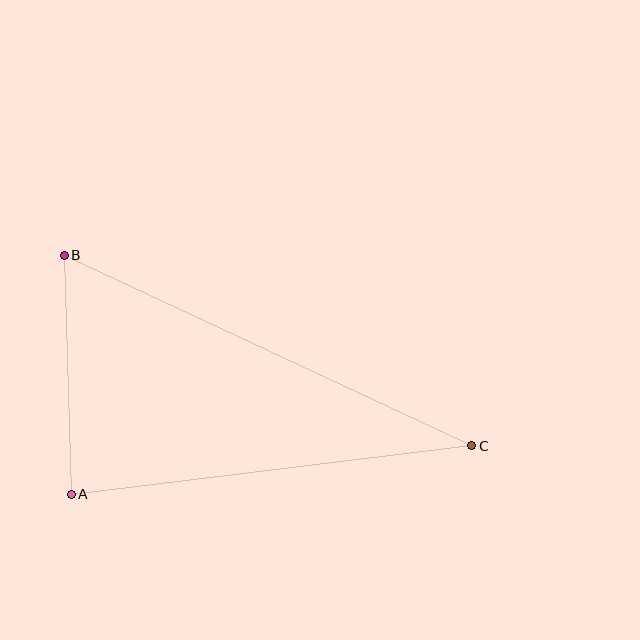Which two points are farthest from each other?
Points B and C are farthest from each other.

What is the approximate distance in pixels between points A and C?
The distance between A and C is approximately 403 pixels.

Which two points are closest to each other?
Points A and B are closest to each other.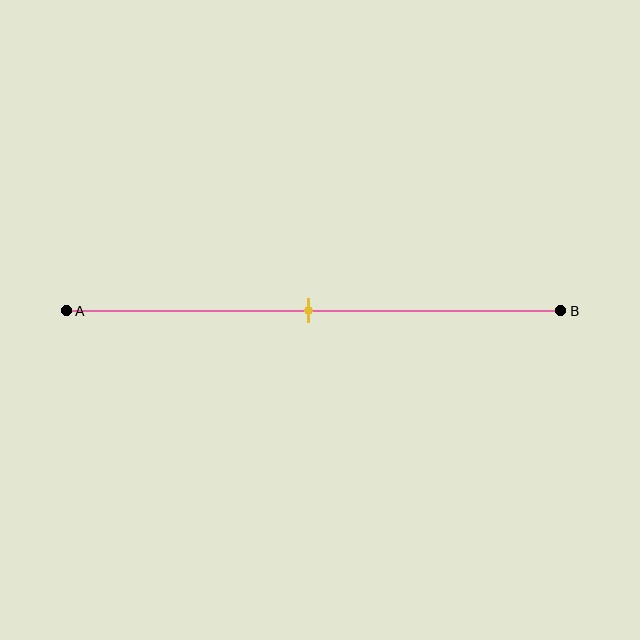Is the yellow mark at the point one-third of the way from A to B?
No, the mark is at about 50% from A, not at the 33% one-third point.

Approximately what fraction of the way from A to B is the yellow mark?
The yellow mark is approximately 50% of the way from A to B.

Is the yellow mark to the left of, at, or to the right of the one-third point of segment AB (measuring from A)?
The yellow mark is to the right of the one-third point of segment AB.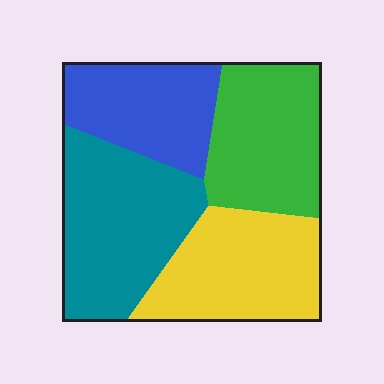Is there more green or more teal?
Teal.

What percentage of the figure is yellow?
Yellow covers 26% of the figure.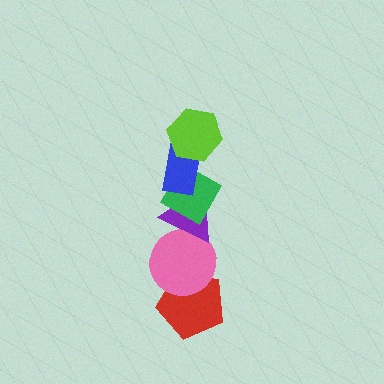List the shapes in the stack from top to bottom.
From top to bottom: the lime hexagon, the blue rectangle, the green diamond, the purple triangle, the pink circle, the red pentagon.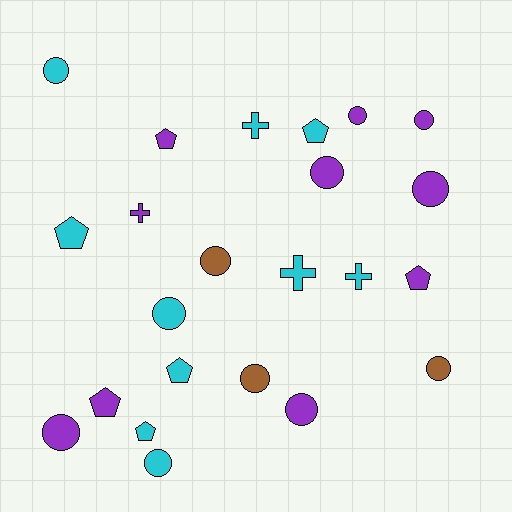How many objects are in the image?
There are 23 objects.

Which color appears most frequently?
Purple, with 10 objects.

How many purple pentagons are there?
There are 3 purple pentagons.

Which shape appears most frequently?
Circle, with 12 objects.